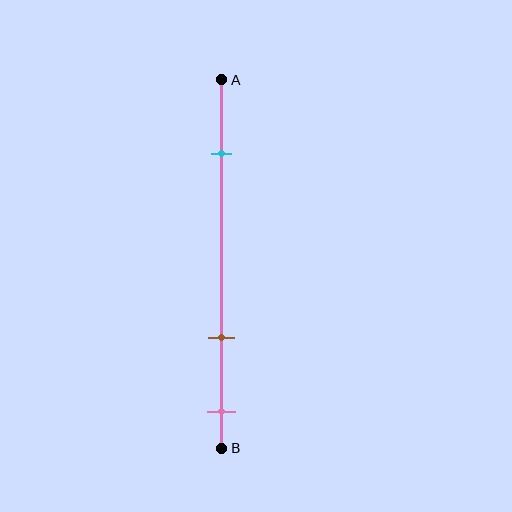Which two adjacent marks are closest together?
The brown and pink marks are the closest adjacent pair.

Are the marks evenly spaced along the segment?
No, the marks are not evenly spaced.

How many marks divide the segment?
There are 3 marks dividing the segment.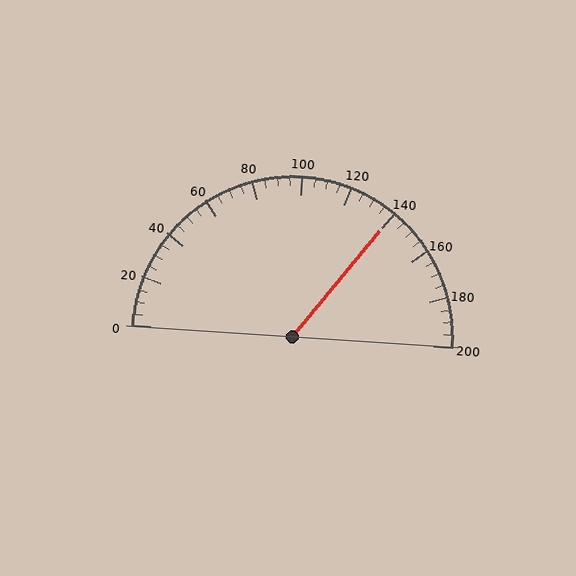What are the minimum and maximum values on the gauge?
The gauge ranges from 0 to 200.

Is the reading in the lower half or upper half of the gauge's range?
The reading is in the upper half of the range (0 to 200).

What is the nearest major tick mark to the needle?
The nearest major tick mark is 140.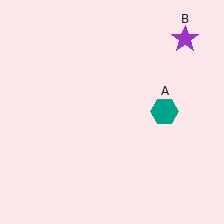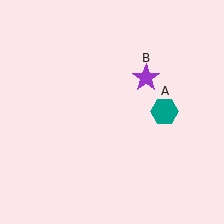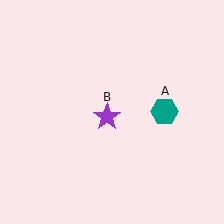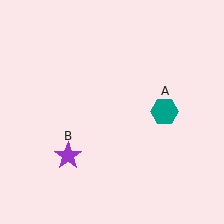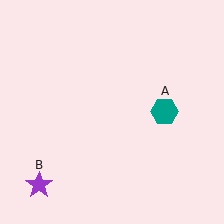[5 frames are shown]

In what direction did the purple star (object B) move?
The purple star (object B) moved down and to the left.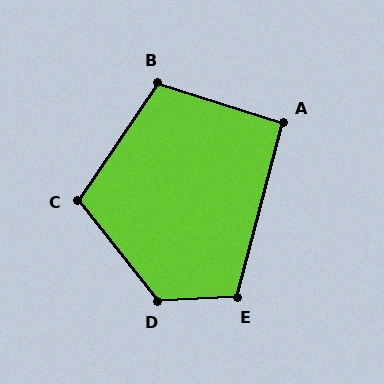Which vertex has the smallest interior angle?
A, at approximately 93 degrees.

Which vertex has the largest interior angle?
D, at approximately 126 degrees.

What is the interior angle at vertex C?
Approximately 107 degrees (obtuse).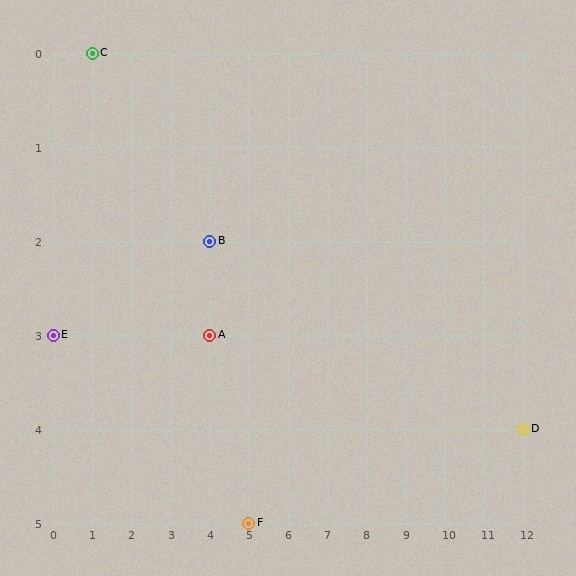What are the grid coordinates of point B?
Point B is at grid coordinates (4, 2).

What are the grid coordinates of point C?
Point C is at grid coordinates (1, 0).